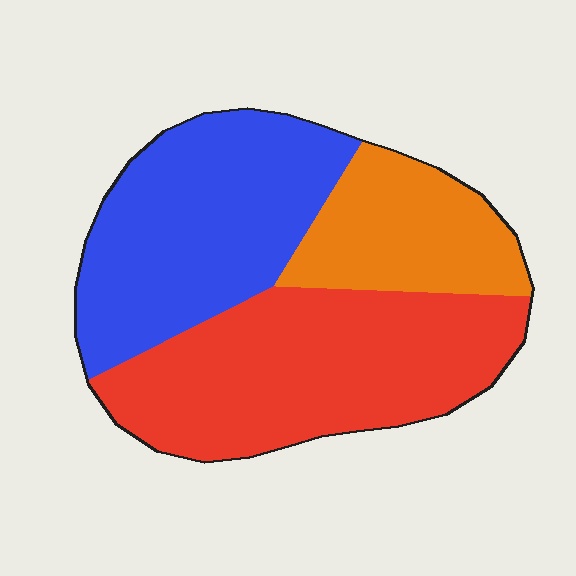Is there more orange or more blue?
Blue.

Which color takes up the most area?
Red, at roughly 45%.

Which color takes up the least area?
Orange, at roughly 20%.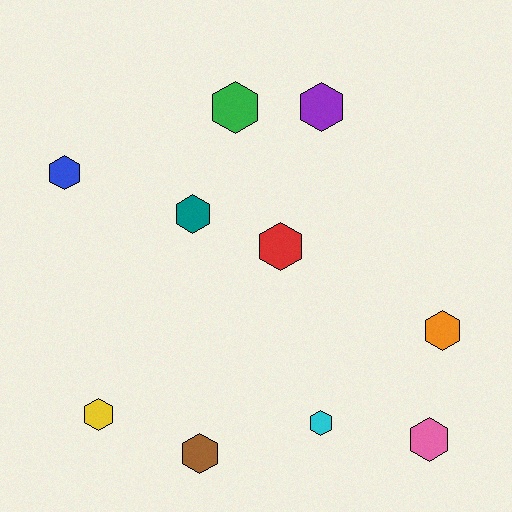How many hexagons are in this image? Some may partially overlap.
There are 10 hexagons.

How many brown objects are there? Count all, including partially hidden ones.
There is 1 brown object.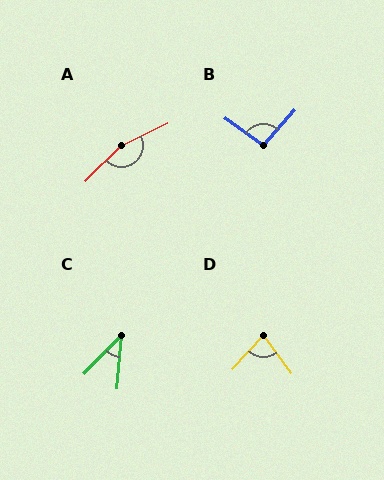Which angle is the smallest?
C, at approximately 40 degrees.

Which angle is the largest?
A, at approximately 161 degrees.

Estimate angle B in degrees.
Approximately 96 degrees.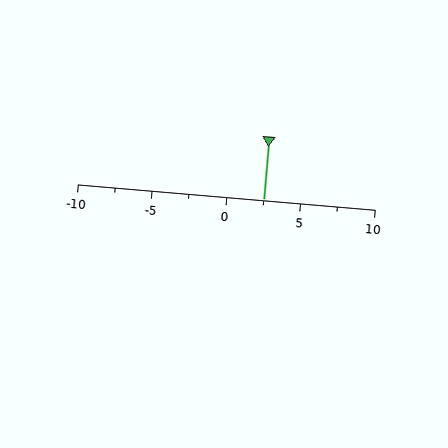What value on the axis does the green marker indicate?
The marker indicates approximately 2.5.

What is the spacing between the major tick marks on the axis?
The major ticks are spaced 5 apart.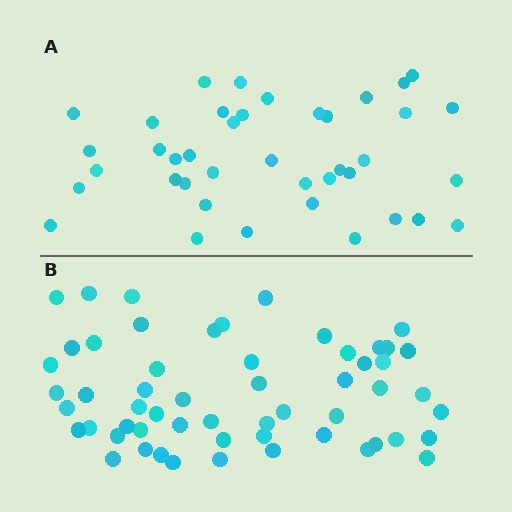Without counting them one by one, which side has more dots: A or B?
Region B (the bottom region) has more dots.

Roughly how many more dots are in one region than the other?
Region B has approximately 15 more dots than region A.